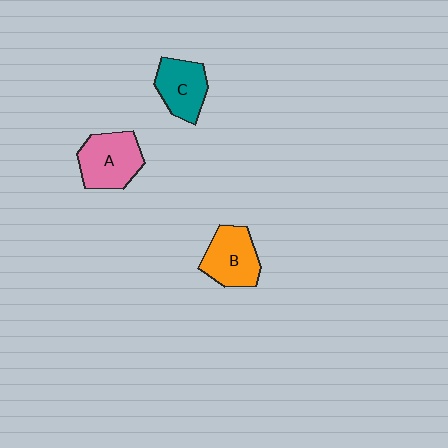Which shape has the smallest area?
Shape C (teal).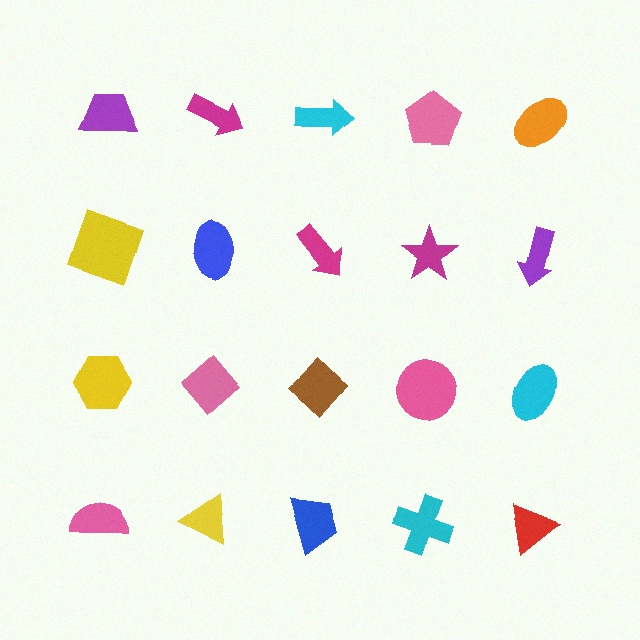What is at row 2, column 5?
A purple arrow.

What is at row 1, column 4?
A pink pentagon.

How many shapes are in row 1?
5 shapes.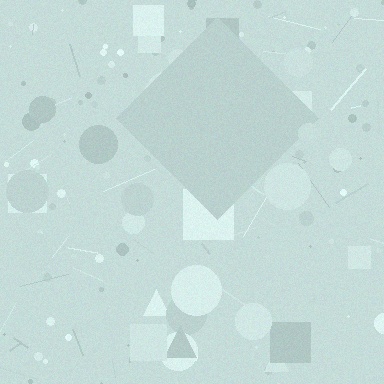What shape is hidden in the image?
A diamond is hidden in the image.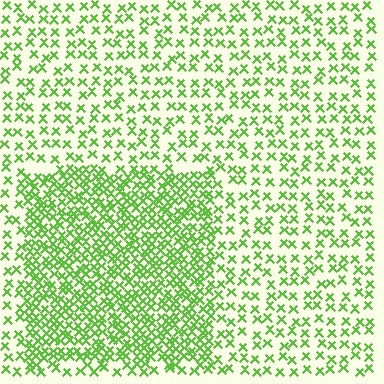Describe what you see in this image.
The image contains small lime elements arranged at two different densities. A rectangle-shaped region is visible where the elements are more densely packed than the surrounding area.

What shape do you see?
I see a rectangle.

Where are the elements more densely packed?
The elements are more densely packed inside the rectangle boundary.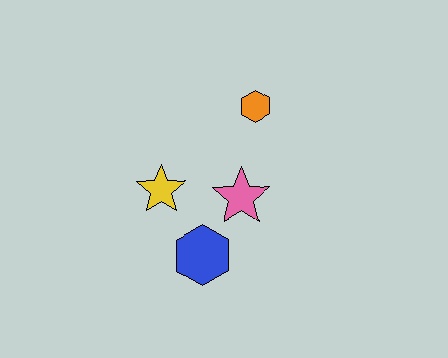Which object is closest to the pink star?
The blue hexagon is closest to the pink star.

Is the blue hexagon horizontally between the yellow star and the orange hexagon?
Yes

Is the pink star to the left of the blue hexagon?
No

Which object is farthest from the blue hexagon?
The orange hexagon is farthest from the blue hexagon.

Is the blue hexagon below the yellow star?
Yes